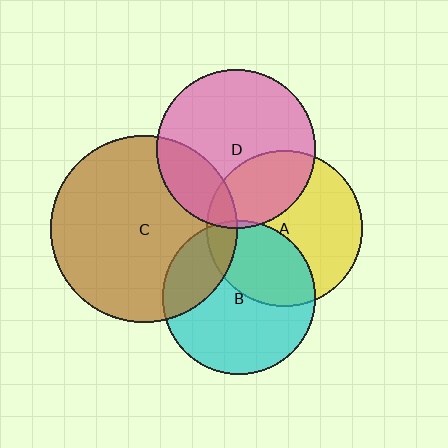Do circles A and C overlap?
Yes.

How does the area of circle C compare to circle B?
Approximately 1.5 times.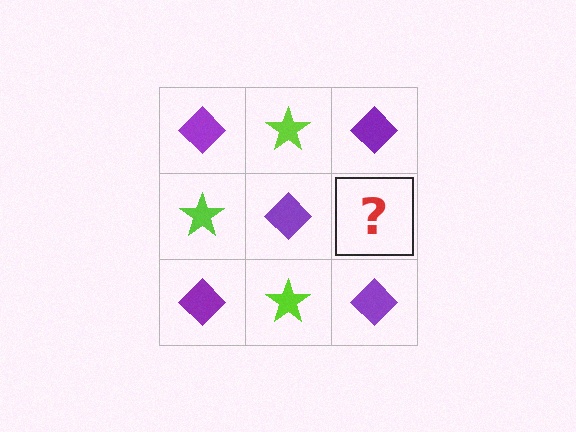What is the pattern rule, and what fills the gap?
The rule is that it alternates purple diamond and lime star in a checkerboard pattern. The gap should be filled with a lime star.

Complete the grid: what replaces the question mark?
The question mark should be replaced with a lime star.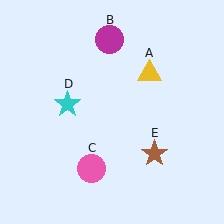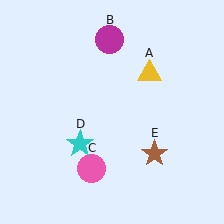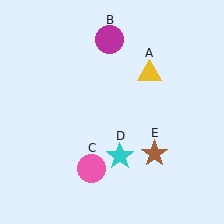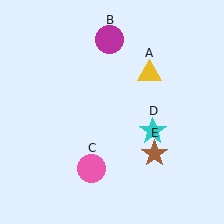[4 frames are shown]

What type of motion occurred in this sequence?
The cyan star (object D) rotated counterclockwise around the center of the scene.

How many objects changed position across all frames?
1 object changed position: cyan star (object D).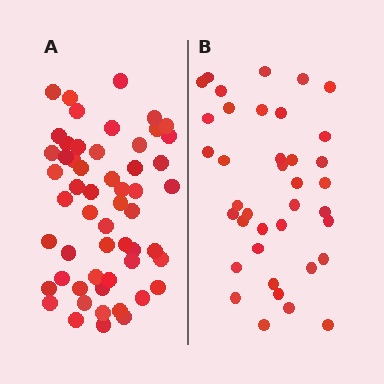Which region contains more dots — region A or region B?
Region A (the left region) has more dots.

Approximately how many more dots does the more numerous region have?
Region A has approximately 15 more dots than region B.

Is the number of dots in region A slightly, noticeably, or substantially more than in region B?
Region A has noticeably more, but not dramatically so. The ratio is roughly 1.4 to 1.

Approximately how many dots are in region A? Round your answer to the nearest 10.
About 60 dots. (The exact count is 55, which rounds to 60.)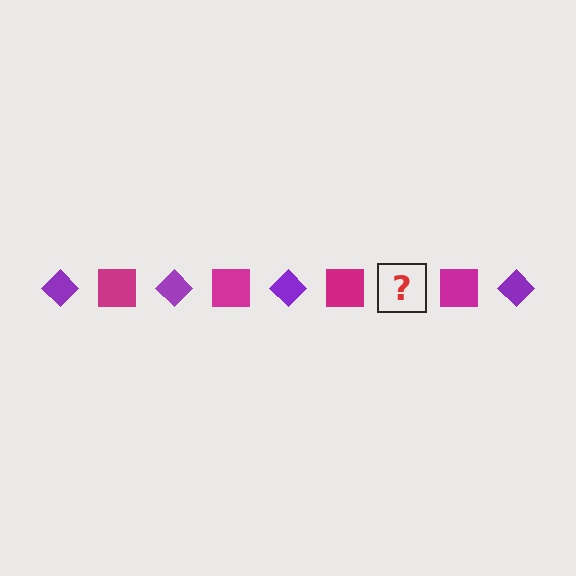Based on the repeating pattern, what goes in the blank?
The blank should be a purple diamond.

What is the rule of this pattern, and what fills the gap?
The rule is that the pattern alternates between purple diamond and magenta square. The gap should be filled with a purple diamond.